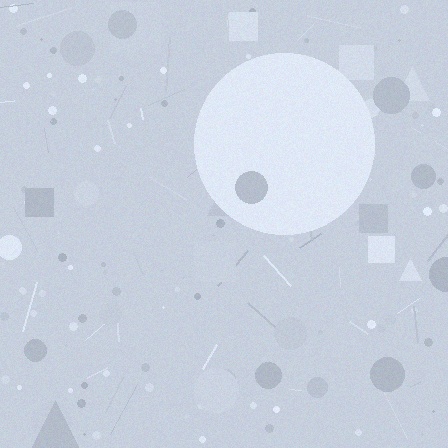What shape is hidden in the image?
A circle is hidden in the image.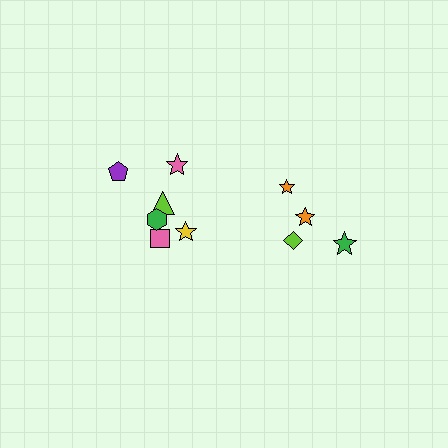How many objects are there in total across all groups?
There are 10 objects.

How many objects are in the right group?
There are 4 objects.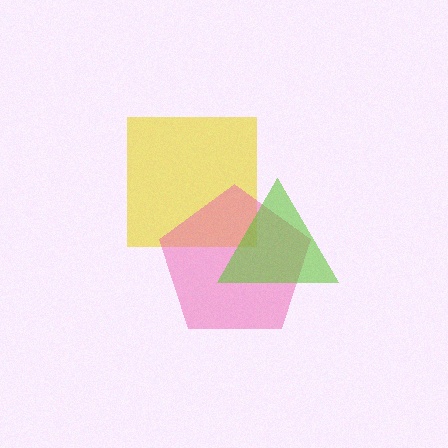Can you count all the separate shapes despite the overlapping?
Yes, there are 3 separate shapes.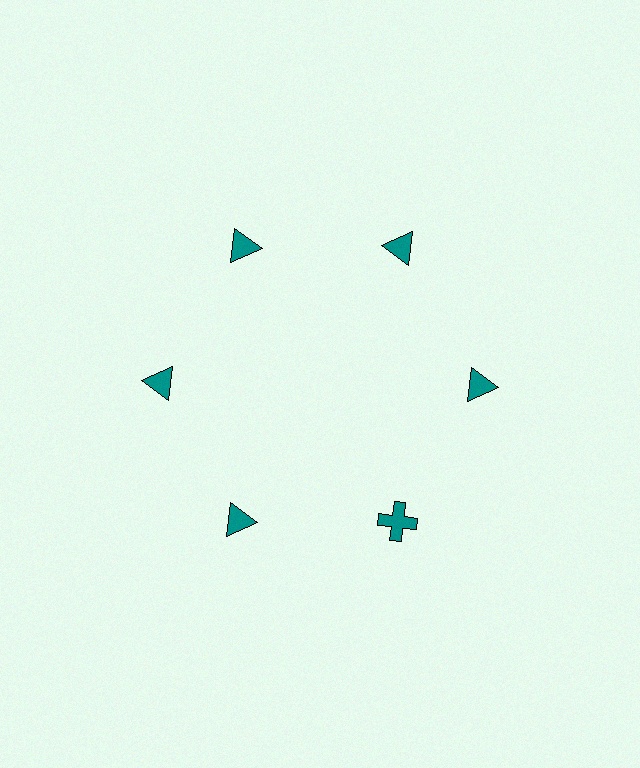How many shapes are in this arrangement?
There are 6 shapes arranged in a ring pattern.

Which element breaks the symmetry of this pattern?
The teal cross at roughly the 5 o'clock position breaks the symmetry. All other shapes are teal triangles.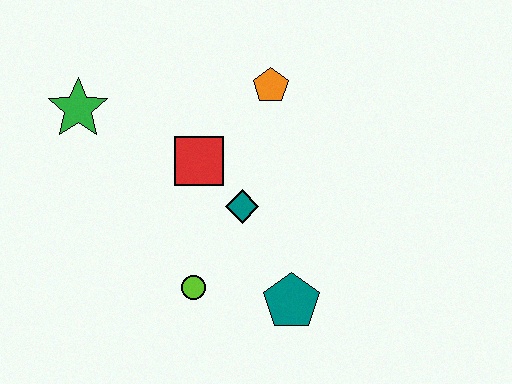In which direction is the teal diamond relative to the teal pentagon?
The teal diamond is above the teal pentagon.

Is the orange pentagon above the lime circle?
Yes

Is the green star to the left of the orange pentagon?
Yes